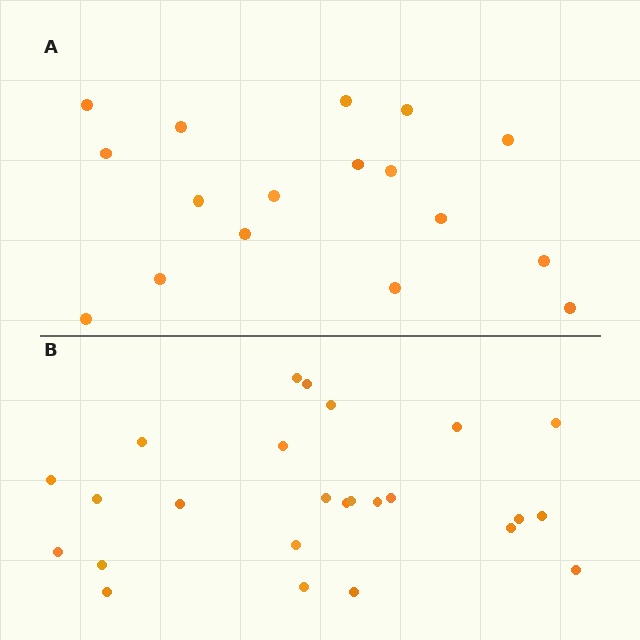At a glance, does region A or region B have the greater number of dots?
Region B (the bottom region) has more dots.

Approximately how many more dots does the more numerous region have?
Region B has roughly 8 or so more dots than region A.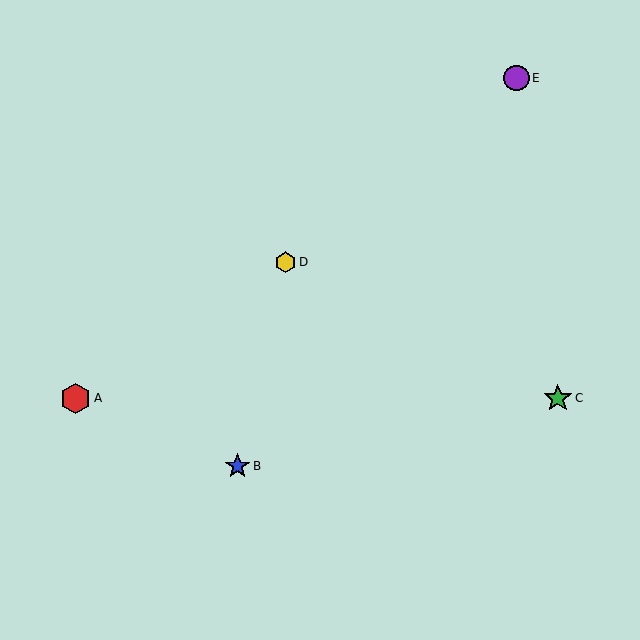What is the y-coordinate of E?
Object E is at y≈78.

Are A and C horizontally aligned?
Yes, both are at y≈398.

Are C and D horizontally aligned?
No, C is at y≈398 and D is at y≈262.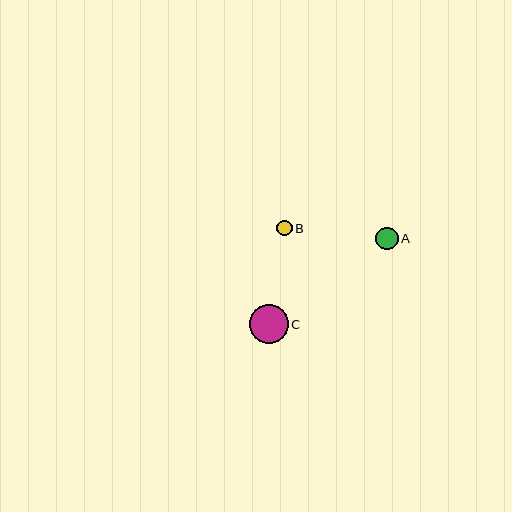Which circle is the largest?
Circle C is the largest with a size of approximately 39 pixels.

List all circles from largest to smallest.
From largest to smallest: C, A, B.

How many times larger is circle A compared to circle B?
Circle A is approximately 1.4 times the size of circle B.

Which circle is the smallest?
Circle B is the smallest with a size of approximately 15 pixels.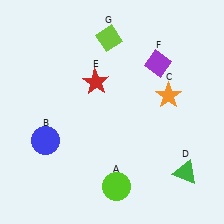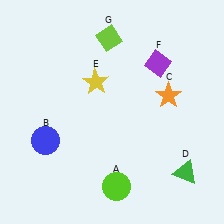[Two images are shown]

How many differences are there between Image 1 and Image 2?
There is 1 difference between the two images.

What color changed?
The star (E) changed from red in Image 1 to yellow in Image 2.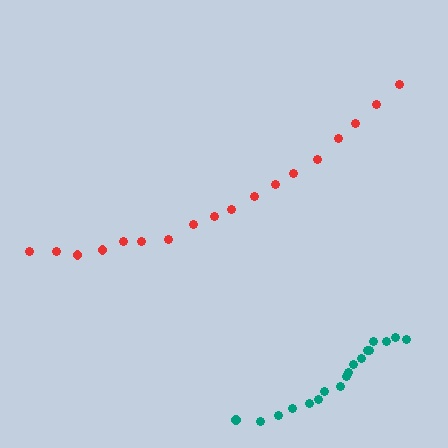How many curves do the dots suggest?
There are 2 distinct paths.